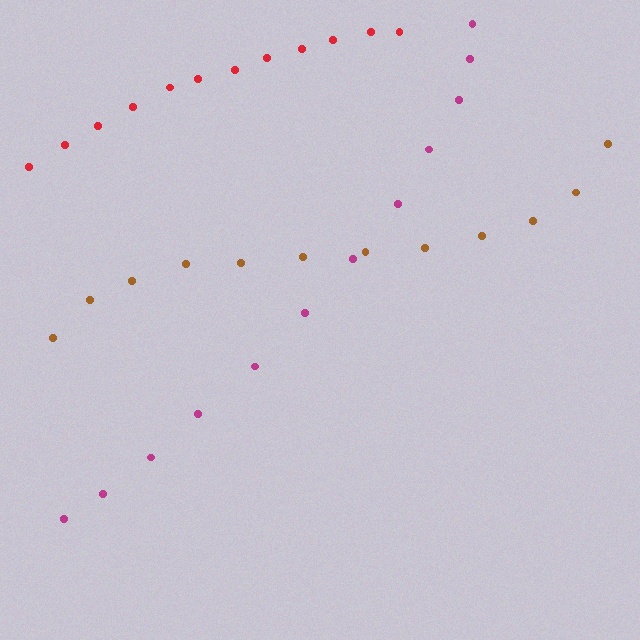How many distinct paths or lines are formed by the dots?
There are 3 distinct paths.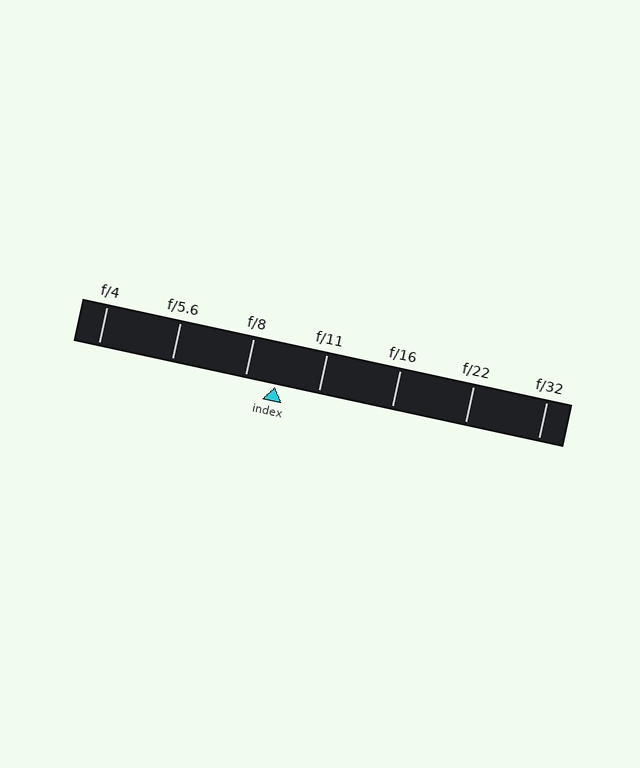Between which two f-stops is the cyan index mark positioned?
The index mark is between f/8 and f/11.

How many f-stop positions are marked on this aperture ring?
There are 7 f-stop positions marked.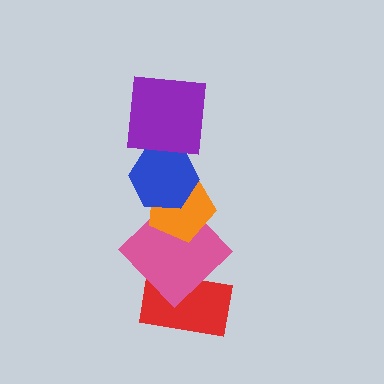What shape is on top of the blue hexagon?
The purple square is on top of the blue hexagon.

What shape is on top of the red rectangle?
The pink diamond is on top of the red rectangle.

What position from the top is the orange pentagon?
The orange pentagon is 3rd from the top.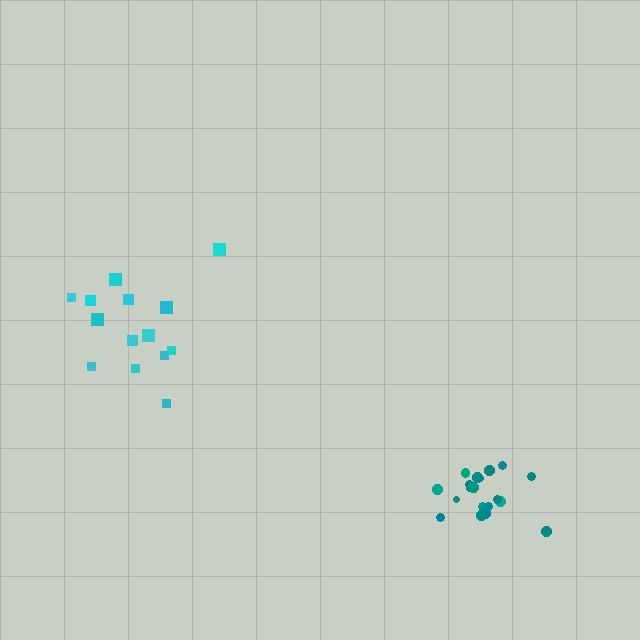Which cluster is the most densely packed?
Teal.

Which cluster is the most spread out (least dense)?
Cyan.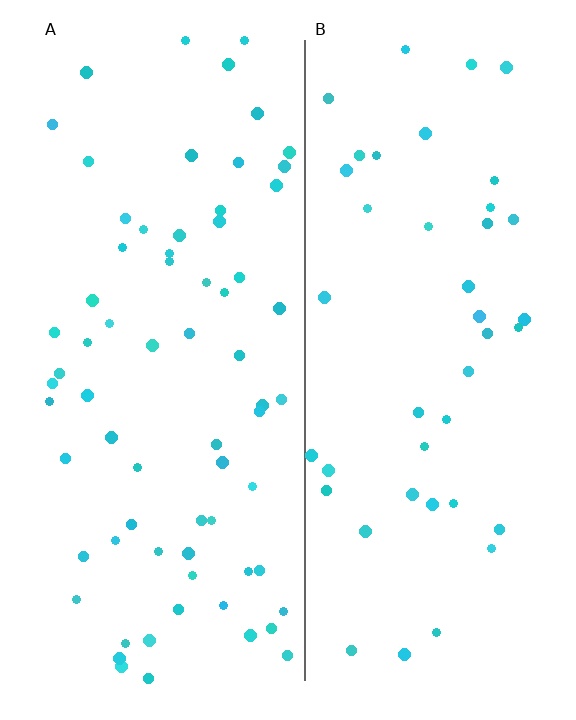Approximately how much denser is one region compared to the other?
Approximately 1.6× — region A over region B.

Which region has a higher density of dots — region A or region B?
A (the left).